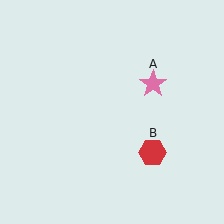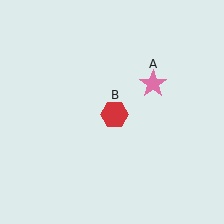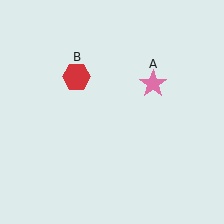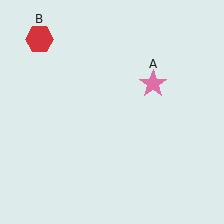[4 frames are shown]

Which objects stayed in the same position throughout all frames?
Pink star (object A) remained stationary.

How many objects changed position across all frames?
1 object changed position: red hexagon (object B).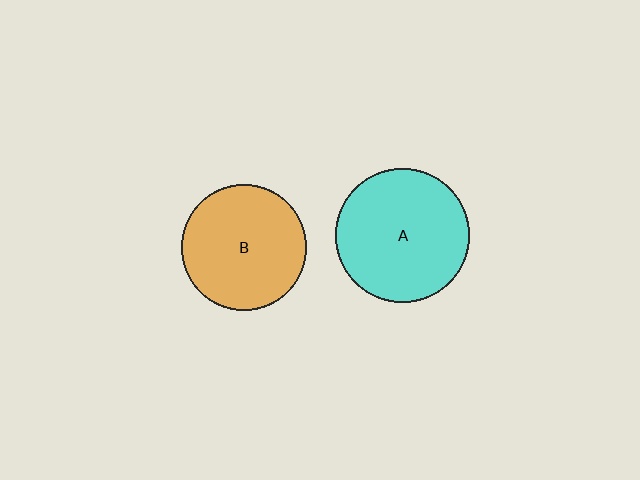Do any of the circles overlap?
No, none of the circles overlap.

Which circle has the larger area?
Circle A (cyan).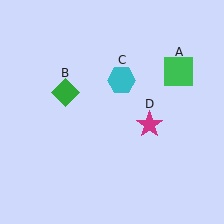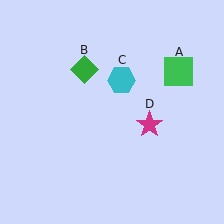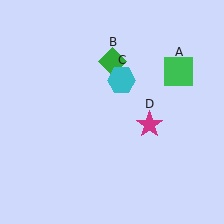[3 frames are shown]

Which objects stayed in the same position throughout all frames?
Green square (object A) and cyan hexagon (object C) and magenta star (object D) remained stationary.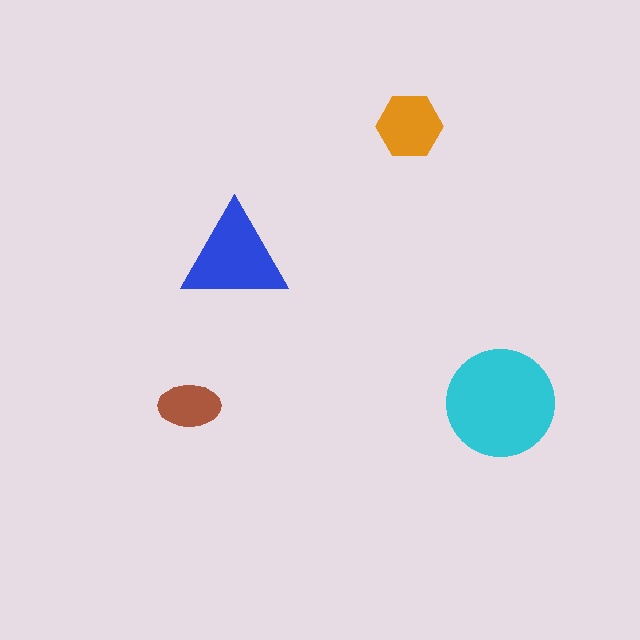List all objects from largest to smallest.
The cyan circle, the blue triangle, the orange hexagon, the brown ellipse.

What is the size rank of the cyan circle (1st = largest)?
1st.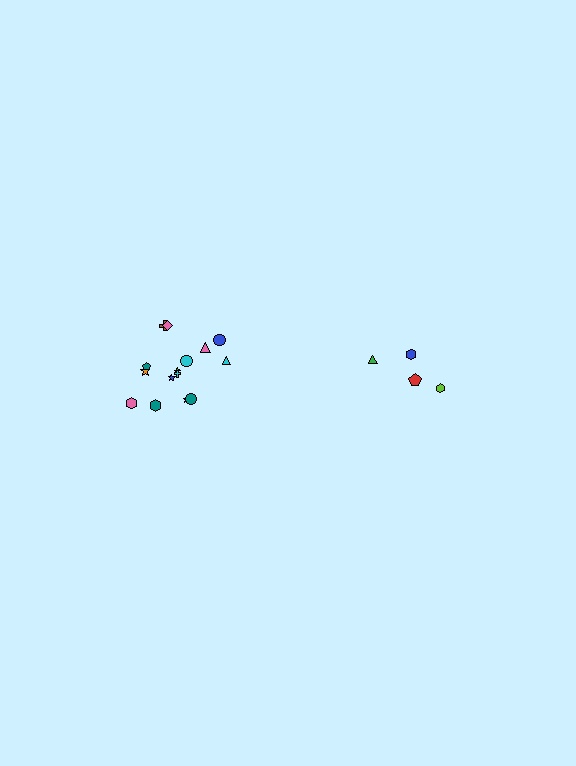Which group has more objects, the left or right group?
The left group.